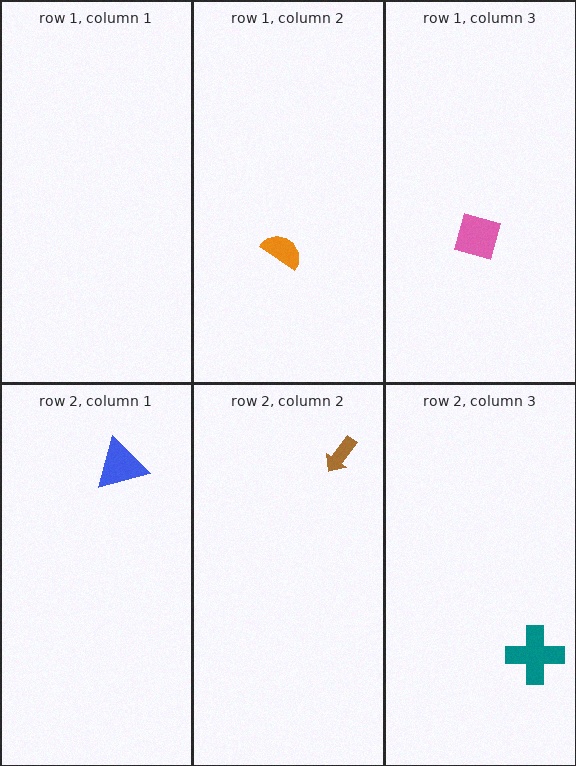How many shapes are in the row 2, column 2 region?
1.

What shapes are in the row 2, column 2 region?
The brown arrow.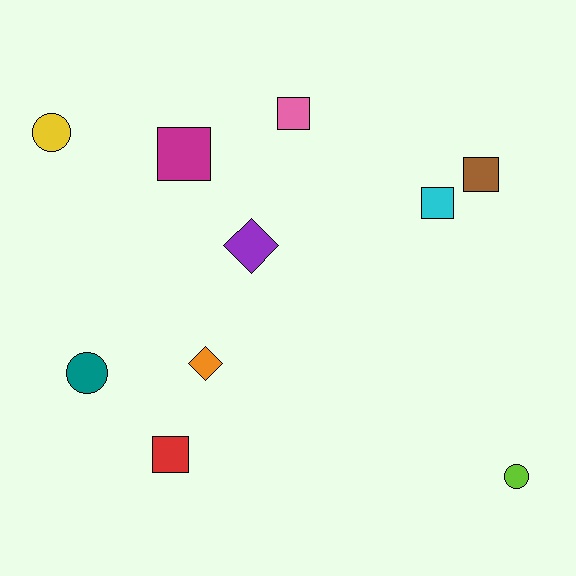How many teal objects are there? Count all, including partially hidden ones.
There is 1 teal object.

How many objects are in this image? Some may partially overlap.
There are 10 objects.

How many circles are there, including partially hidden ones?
There are 3 circles.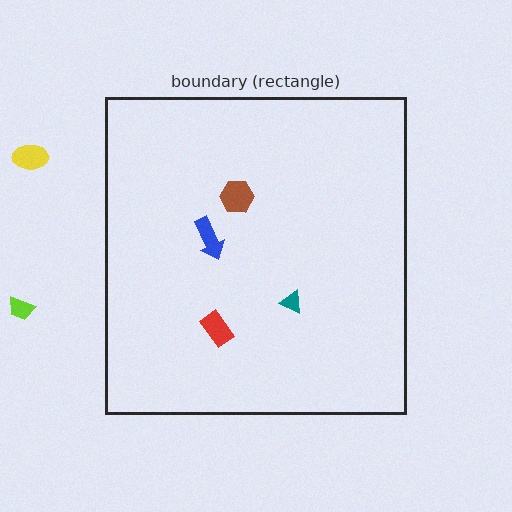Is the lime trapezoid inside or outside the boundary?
Outside.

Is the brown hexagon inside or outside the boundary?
Inside.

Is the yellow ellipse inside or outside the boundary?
Outside.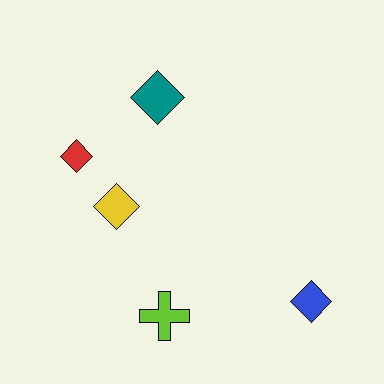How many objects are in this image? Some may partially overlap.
There are 5 objects.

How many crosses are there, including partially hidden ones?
There is 1 cross.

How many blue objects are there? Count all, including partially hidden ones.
There is 1 blue object.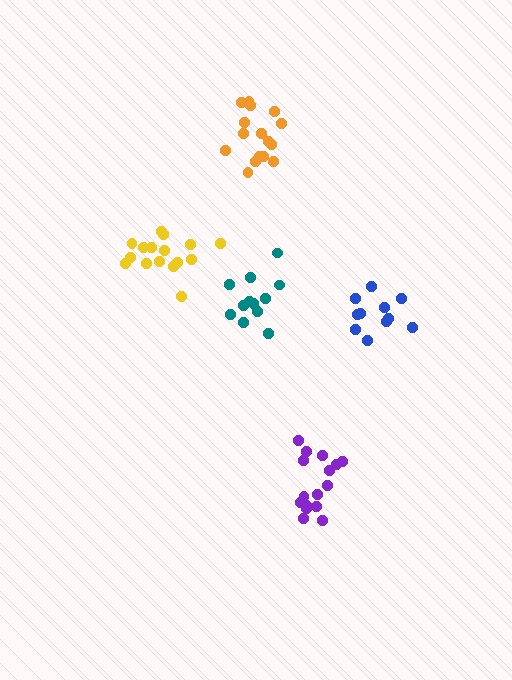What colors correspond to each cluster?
The clusters are colored: purple, orange, yellow, blue, teal.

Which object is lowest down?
The purple cluster is bottommost.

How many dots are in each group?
Group 1: 16 dots, Group 2: 16 dots, Group 3: 16 dots, Group 4: 11 dots, Group 5: 12 dots (71 total).